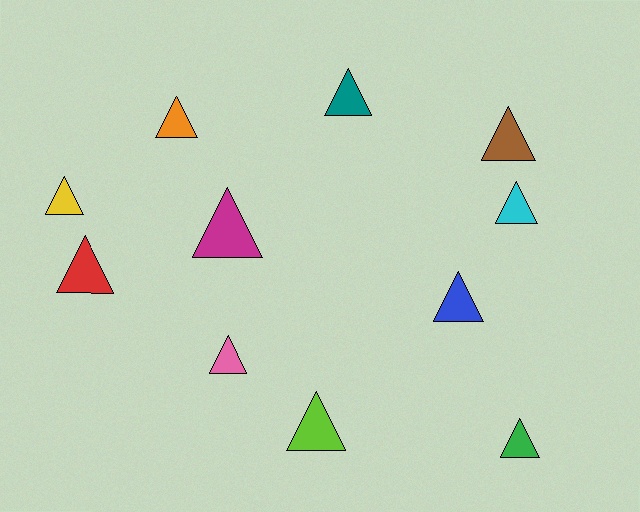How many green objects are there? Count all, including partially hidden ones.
There is 1 green object.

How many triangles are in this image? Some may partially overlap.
There are 11 triangles.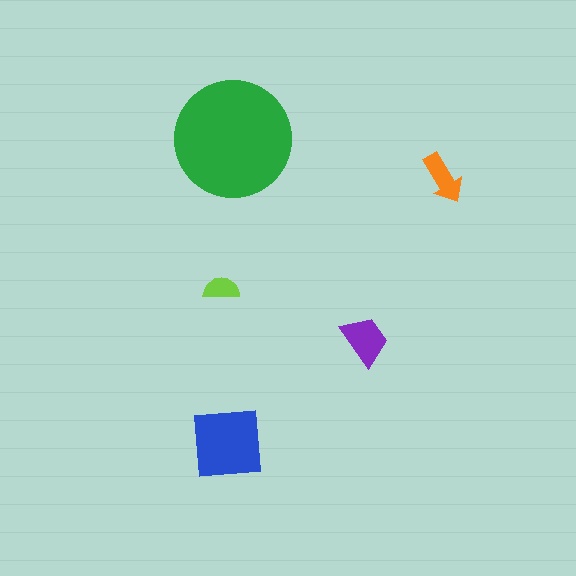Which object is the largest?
The green circle.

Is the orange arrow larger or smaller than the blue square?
Smaller.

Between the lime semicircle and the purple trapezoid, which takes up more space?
The purple trapezoid.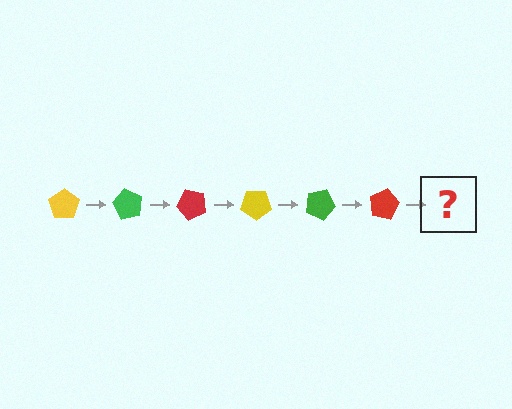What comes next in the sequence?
The next element should be a yellow pentagon, rotated 360 degrees from the start.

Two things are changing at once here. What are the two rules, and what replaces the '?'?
The two rules are that it rotates 60 degrees each step and the color cycles through yellow, green, and red. The '?' should be a yellow pentagon, rotated 360 degrees from the start.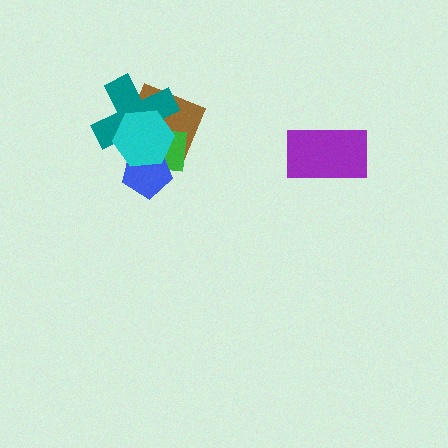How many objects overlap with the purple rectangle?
0 objects overlap with the purple rectangle.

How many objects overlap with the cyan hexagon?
4 objects overlap with the cyan hexagon.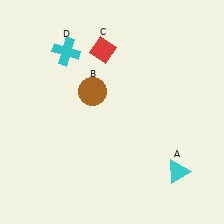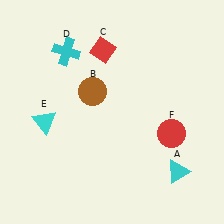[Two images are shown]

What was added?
A cyan triangle (E), a red circle (F) were added in Image 2.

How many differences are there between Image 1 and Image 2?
There are 2 differences between the two images.